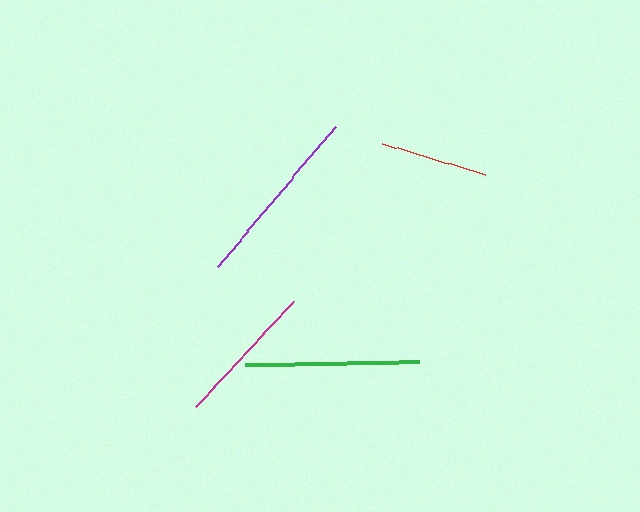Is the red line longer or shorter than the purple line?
The purple line is longer than the red line.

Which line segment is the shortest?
The red line is the shortest at approximately 107 pixels.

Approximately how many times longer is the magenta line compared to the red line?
The magenta line is approximately 1.3 times the length of the red line.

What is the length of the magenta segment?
The magenta segment is approximately 144 pixels long.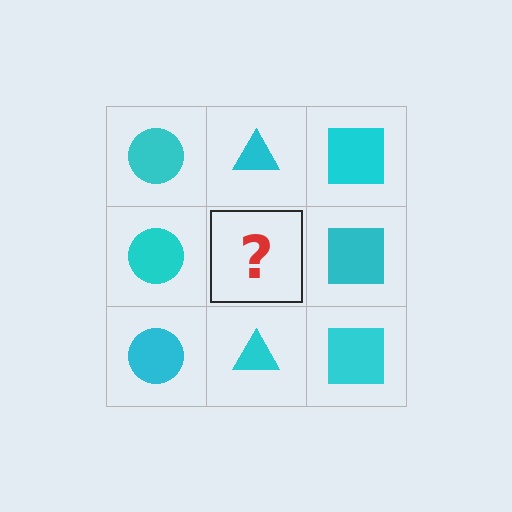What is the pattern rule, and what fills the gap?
The rule is that each column has a consistent shape. The gap should be filled with a cyan triangle.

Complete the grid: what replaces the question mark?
The question mark should be replaced with a cyan triangle.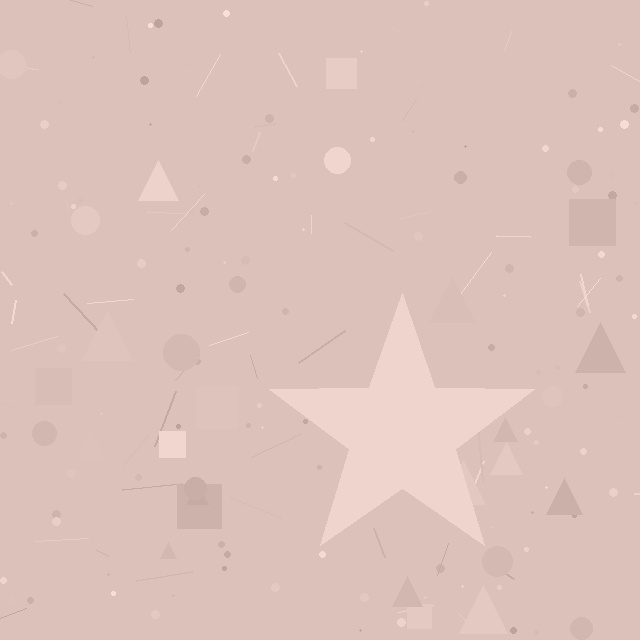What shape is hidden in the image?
A star is hidden in the image.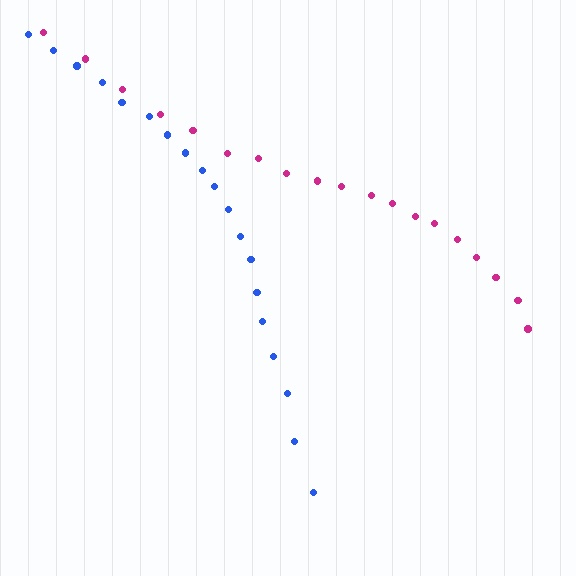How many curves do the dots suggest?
There are 2 distinct paths.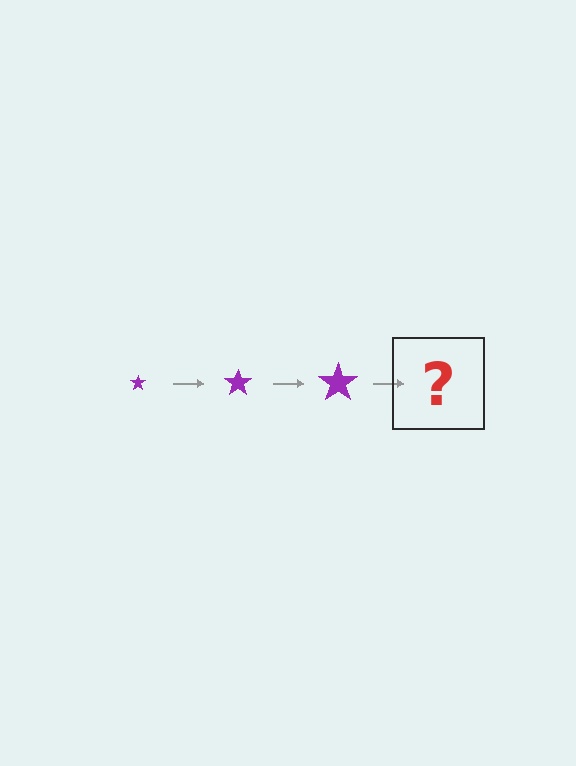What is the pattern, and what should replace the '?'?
The pattern is that the star gets progressively larger each step. The '?' should be a purple star, larger than the previous one.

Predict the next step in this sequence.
The next step is a purple star, larger than the previous one.